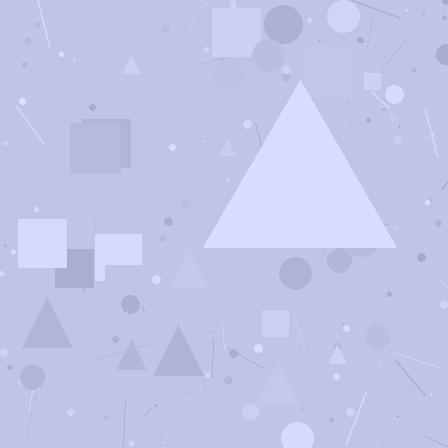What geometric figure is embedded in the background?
A triangle is embedded in the background.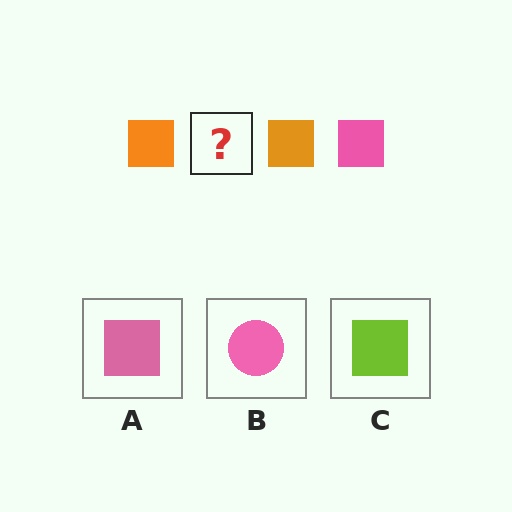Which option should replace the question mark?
Option A.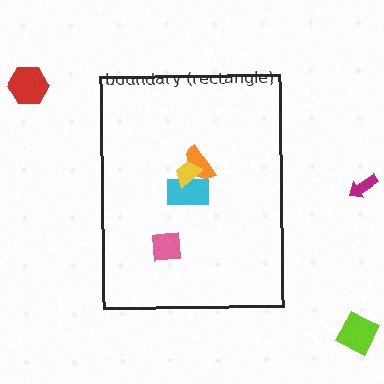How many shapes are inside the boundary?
4 inside, 3 outside.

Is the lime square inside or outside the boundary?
Outside.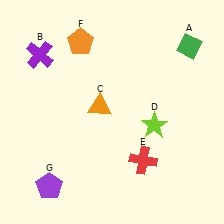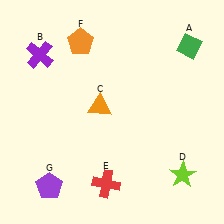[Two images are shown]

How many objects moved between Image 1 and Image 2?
2 objects moved between the two images.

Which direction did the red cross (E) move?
The red cross (E) moved left.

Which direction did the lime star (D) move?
The lime star (D) moved down.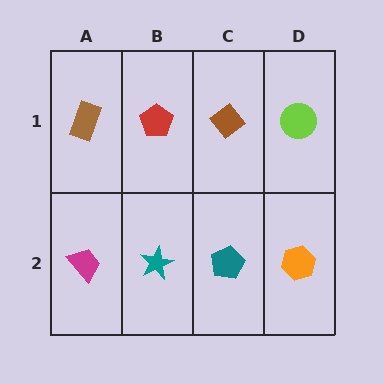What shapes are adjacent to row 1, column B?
A teal star (row 2, column B), a brown rectangle (row 1, column A), a brown diamond (row 1, column C).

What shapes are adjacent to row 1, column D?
An orange hexagon (row 2, column D), a brown diamond (row 1, column C).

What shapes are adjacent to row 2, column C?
A brown diamond (row 1, column C), a teal star (row 2, column B), an orange hexagon (row 2, column D).